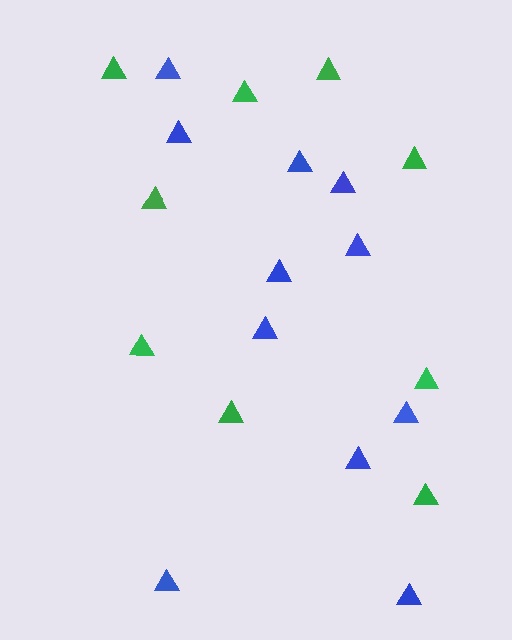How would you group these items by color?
There are 2 groups: one group of green triangles (9) and one group of blue triangles (11).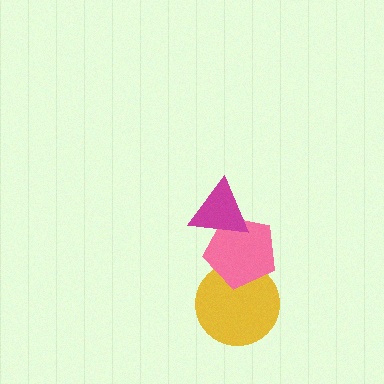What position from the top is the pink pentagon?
The pink pentagon is 2nd from the top.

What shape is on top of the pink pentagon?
The magenta triangle is on top of the pink pentagon.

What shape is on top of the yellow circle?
The pink pentagon is on top of the yellow circle.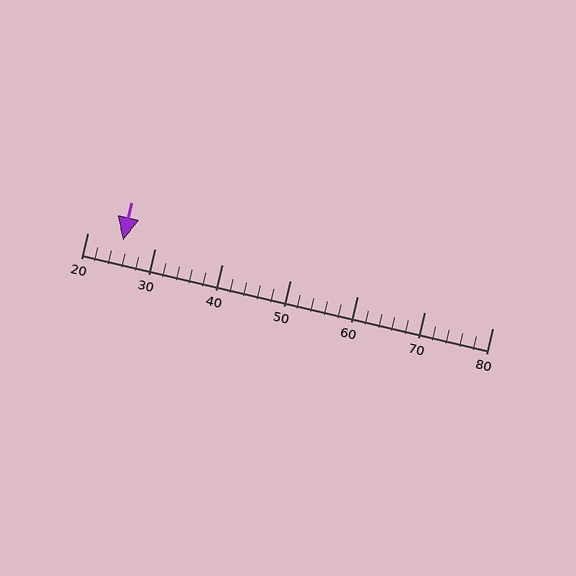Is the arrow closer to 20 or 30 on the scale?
The arrow is closer to 30.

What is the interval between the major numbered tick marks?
The major tick marks are spaced 10 units apart.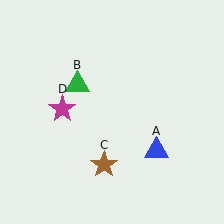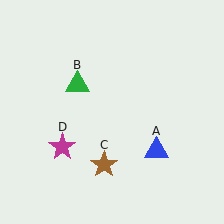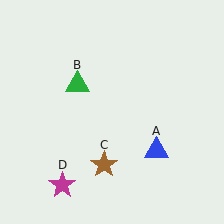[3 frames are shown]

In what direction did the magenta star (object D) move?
The magenta star (object D) moved down.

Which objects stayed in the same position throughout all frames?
Blue triangle (object A) and green triangle (object B) and brown star (object C) remained stationary.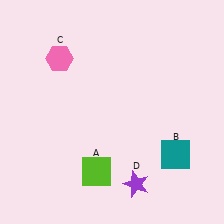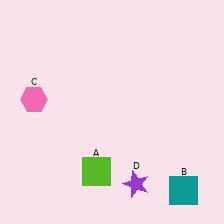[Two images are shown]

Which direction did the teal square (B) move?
The teal square (B) moved down.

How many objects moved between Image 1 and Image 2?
2 objects moved between the two images.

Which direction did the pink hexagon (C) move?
The pink hexagon (C) moved down.